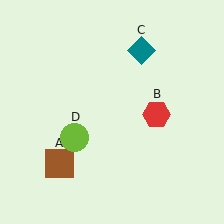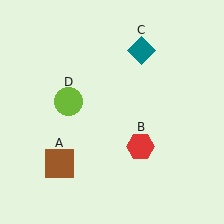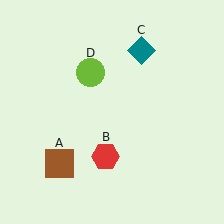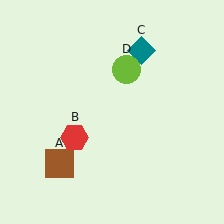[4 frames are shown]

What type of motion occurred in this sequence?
The red hexagon (object B), lime circle (object D) rotated clockwise around the center of the scene.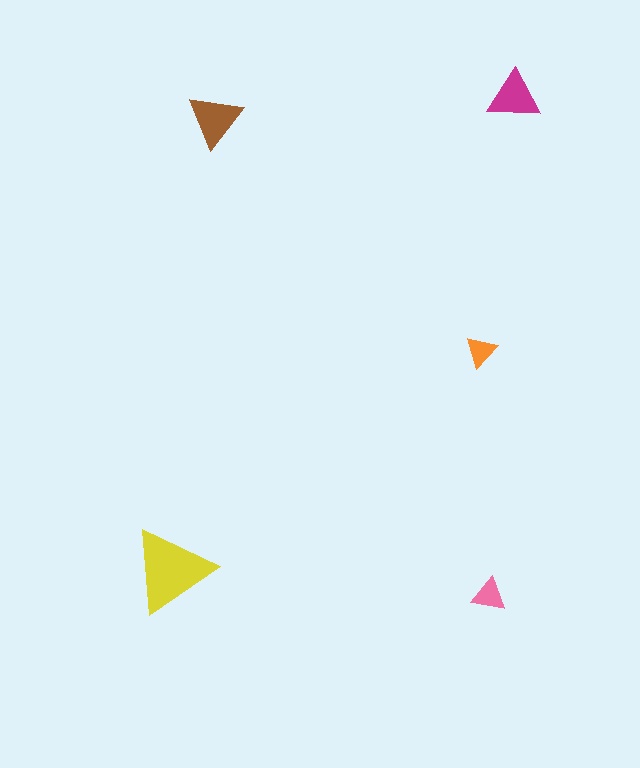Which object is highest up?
The magenta triangle is topmost.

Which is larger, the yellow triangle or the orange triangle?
The yellow one.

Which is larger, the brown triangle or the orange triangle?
The brown one.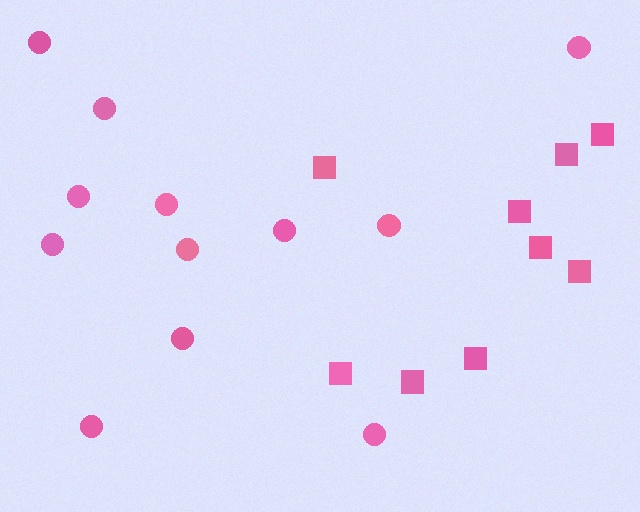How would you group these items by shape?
There are 2 groups: one group of circles (12) and one group of squares (9).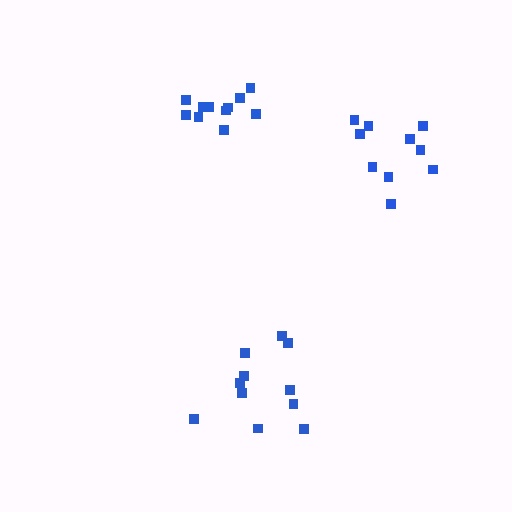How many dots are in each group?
Group 1: 11 dots, Group 2: 11 dots, Group 3: 10 dots (32 total).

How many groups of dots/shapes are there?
There are 3 groups.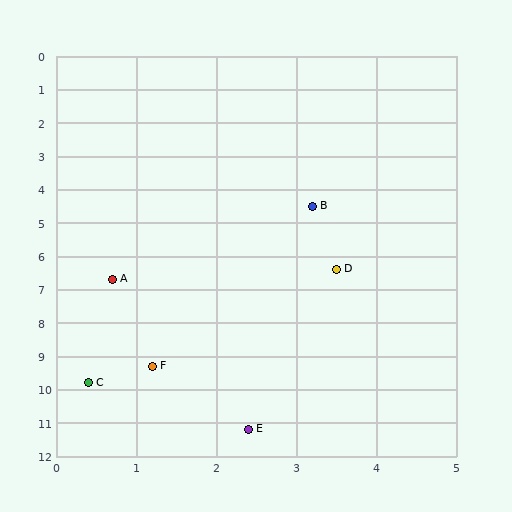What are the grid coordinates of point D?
Point D is at approximately (3.5, 6.4).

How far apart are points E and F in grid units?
Points E and F are about 2.2 grid units apart.